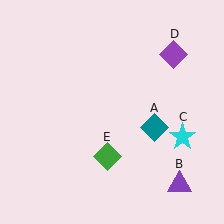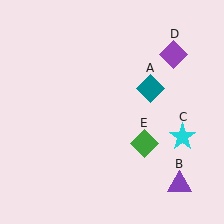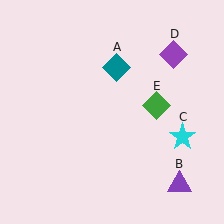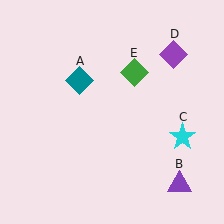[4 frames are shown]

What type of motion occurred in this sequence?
The teal diamond (object A), green diamond (object E) rotated counterclockwise around the center of the scene.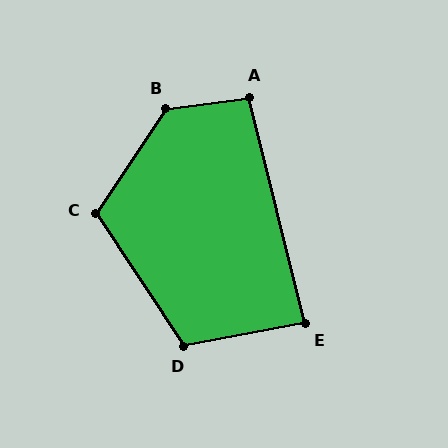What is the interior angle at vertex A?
Approximately 96 degrees (obtuse).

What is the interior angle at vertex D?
Approximately 113 degrees (obtuse).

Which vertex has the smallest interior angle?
E, at approximately 87 degrees.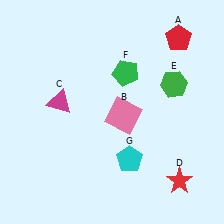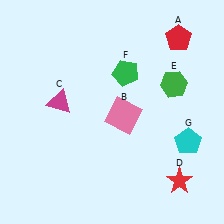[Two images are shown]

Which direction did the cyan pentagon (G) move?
The cyan pentagon (G) moved right.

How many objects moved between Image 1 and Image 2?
1 object moved between the two images.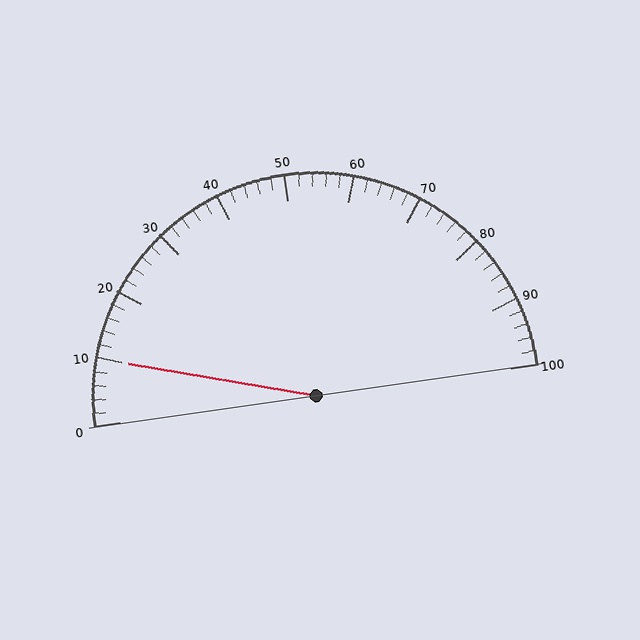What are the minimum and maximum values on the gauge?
The gauge ranges from 0 to 100.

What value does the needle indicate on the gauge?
The needle indicates approximately 10.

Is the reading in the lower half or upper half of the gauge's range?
The reading is in the lower half of the range (0 to 100).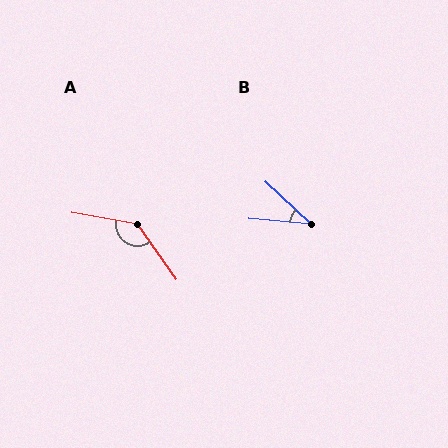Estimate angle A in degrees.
Approximately 135 degrees.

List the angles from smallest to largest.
B (39°), A (135°).